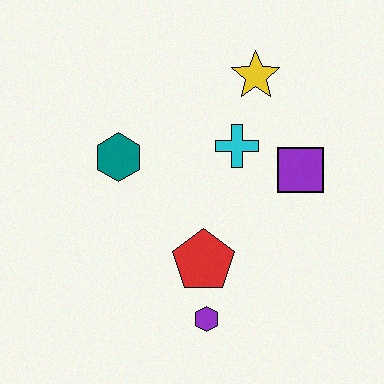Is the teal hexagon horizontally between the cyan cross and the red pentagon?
No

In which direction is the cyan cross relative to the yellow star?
The cyan cross is below the yellow star.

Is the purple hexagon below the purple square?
Yes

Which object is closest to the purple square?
The cyan cross is closest to the purple square.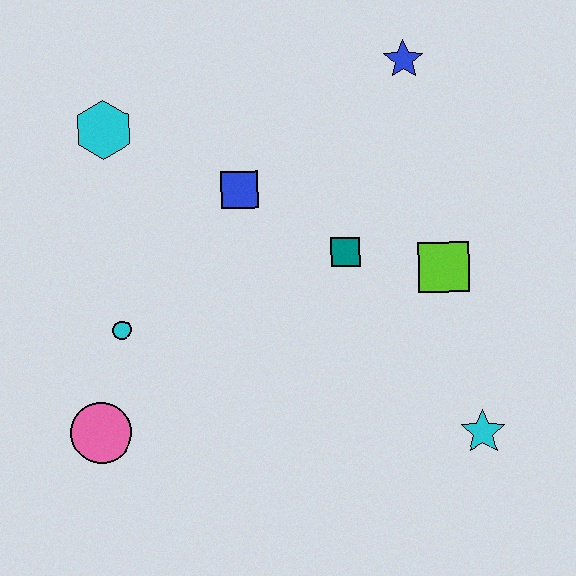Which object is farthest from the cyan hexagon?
The cyan star is farthest from the cyan hexagon.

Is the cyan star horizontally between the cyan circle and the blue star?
No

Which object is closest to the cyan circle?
The pink circle is closest to the cyan circle.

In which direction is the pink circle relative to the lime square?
The pink circle is to the left of the lime square.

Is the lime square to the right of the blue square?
Yes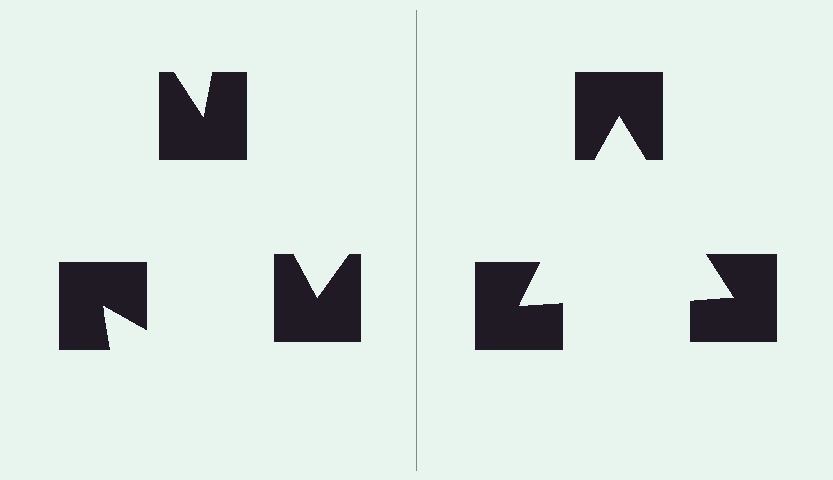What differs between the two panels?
The notched squares are positioned identically on both sides; only the wedge orientations differ. On the right they align to a triangle; on the left they are misaligned.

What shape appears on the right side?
An illusory triangle.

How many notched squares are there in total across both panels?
6 — 3 on each side.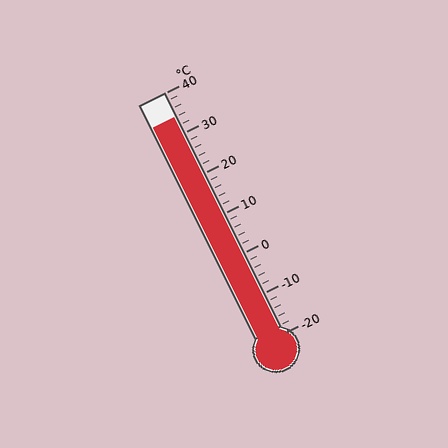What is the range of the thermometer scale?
The thermometer scale ranges from -20°C to 40°C.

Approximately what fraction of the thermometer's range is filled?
The thermometer is filled to approximately 90% of its range.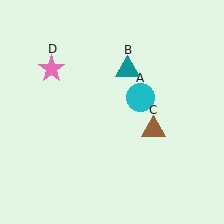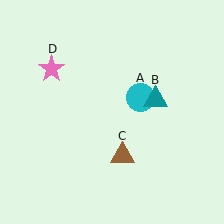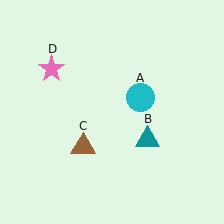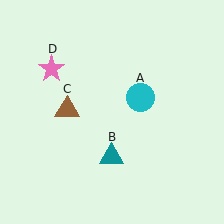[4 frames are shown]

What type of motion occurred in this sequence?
The teal triangle (object B), brown triangle (object C) rotated clockwise around the center of the scene.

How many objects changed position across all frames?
2 objects changed position: teal triangle (object B), brown triangle (object C).